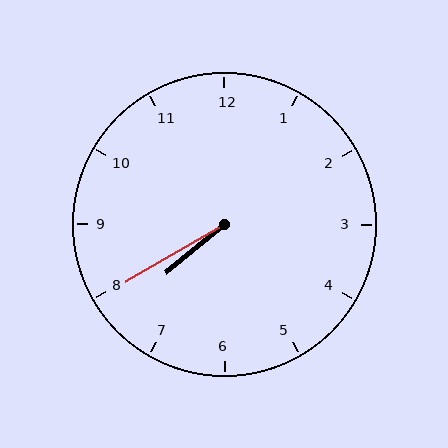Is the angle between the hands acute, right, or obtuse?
It is acute.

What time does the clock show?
7:40.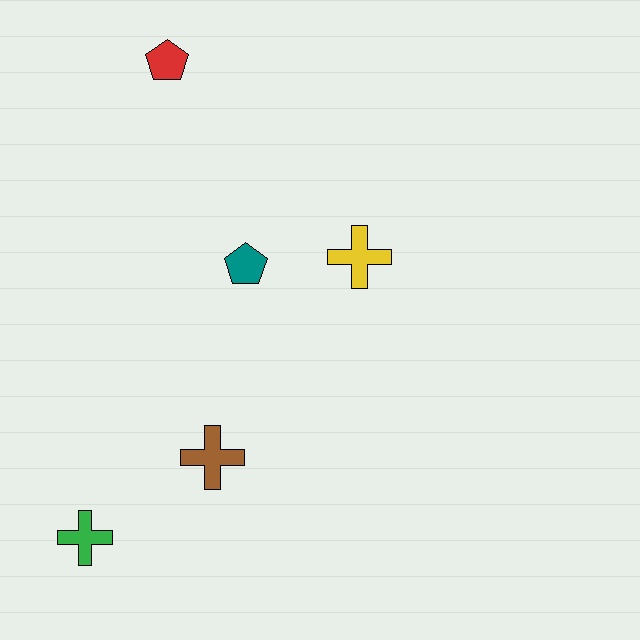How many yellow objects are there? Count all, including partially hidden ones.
There is 1 yellow object.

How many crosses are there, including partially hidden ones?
There are 3 crosses.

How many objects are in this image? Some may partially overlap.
There are 5 objects.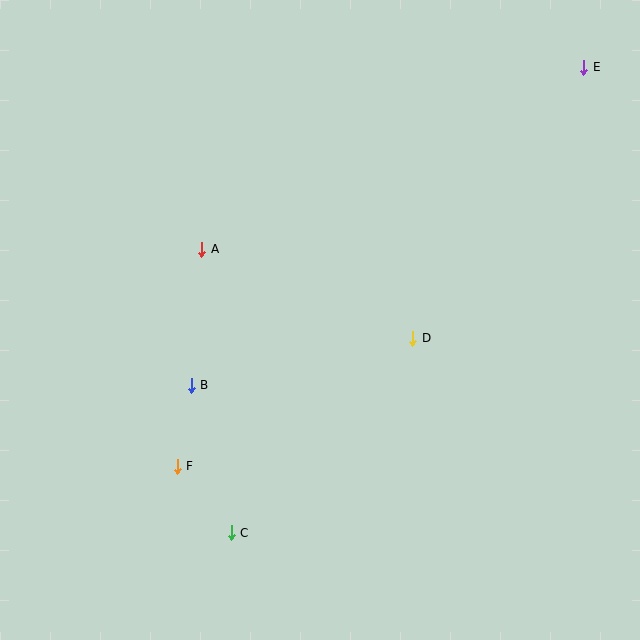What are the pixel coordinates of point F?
Point F is at (177, 466).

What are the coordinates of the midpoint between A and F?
The midpoint between A and F is at (189, 358).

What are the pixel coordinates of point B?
Point B is at (191, 385).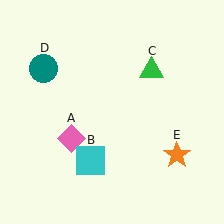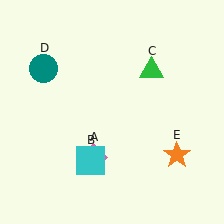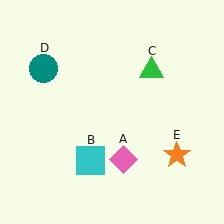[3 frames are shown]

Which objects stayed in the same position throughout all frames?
Cyan square (object B) and green triangle (object C) and teal circle (object D) and orange star (object E) remained stationary.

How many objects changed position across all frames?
1 object changed position: pink diamond (object A).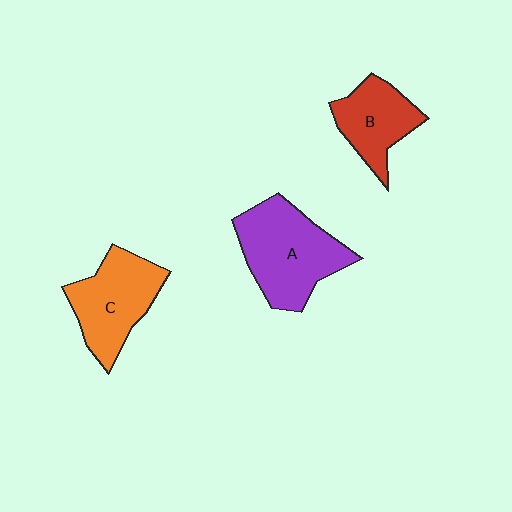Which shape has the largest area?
Shape A (purple).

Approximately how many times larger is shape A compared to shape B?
Approximately 1.6 times.